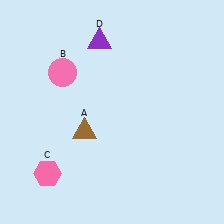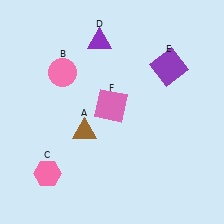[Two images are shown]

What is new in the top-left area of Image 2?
A pink square (F) was added in the top-left area of Image 2.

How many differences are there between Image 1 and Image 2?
There are 2 differences between the two images.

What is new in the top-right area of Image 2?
A purple square (E) was added in the top-right area of Image 2.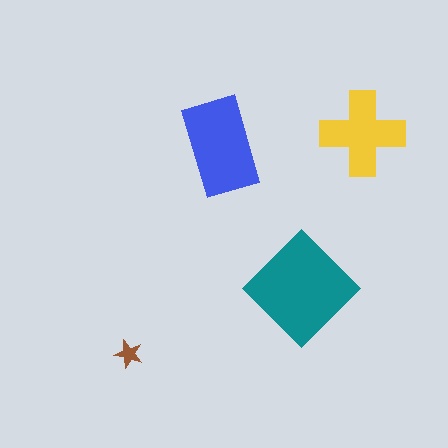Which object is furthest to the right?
The yellow cross is rightmost.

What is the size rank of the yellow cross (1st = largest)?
3rd.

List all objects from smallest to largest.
The brown star, the yellow cross, the blue rectangle, the teal diamond.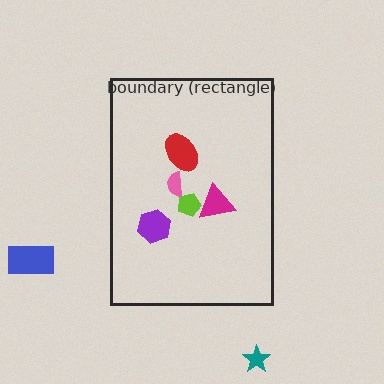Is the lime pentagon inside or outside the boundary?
Inside.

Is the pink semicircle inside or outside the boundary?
Inside.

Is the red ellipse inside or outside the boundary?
Inside.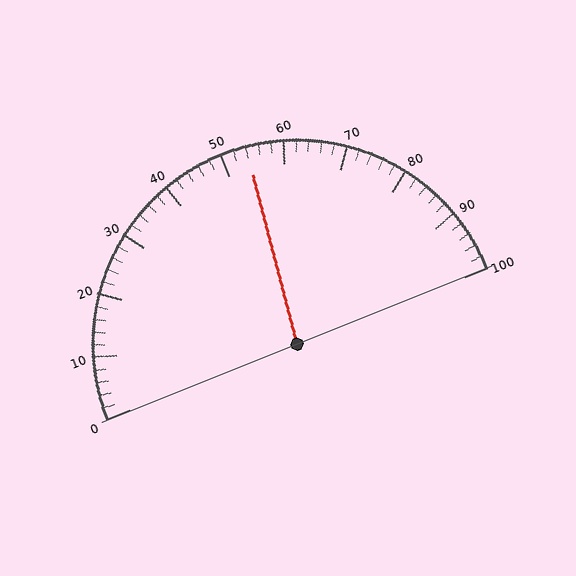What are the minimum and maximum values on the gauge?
The gauge ranges from 0 to 100.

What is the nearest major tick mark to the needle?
The nearest major tick mark is 50.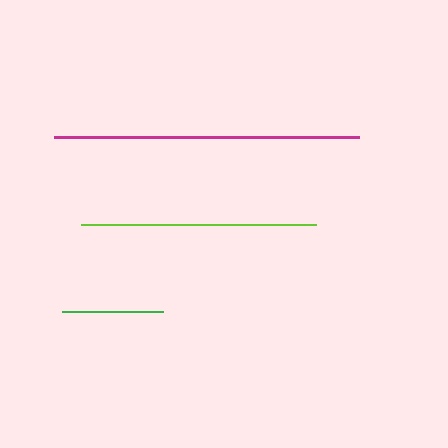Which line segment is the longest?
The magenta line is the longest at approximately 305 pixels.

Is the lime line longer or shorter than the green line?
The lime line is longer than the green line.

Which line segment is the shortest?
The green line is the shortest at approximately 101 pixels.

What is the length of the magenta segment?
The magenta segment is approximately 305 pixels long.